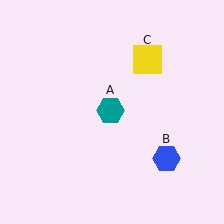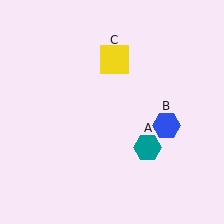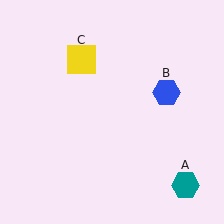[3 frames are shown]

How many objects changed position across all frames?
3 objects changed position: teal hexagon (object A), blue hexagon (object B), yellow square (object C).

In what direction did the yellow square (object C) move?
The yellow square (object C) moved left.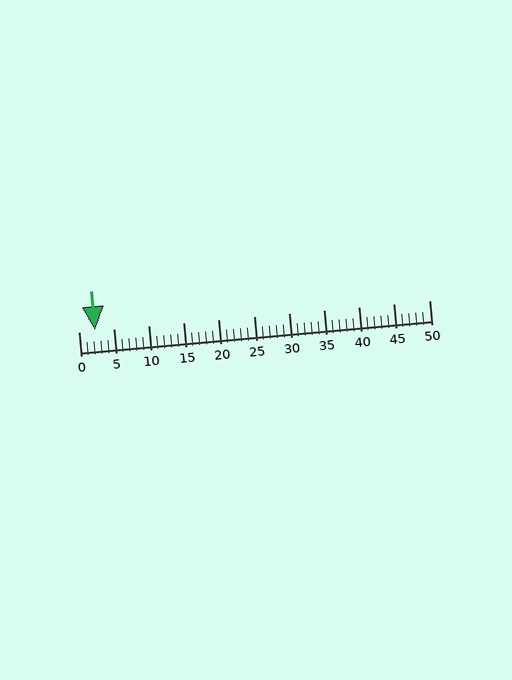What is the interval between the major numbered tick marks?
The major tick marks are spaced 5 units apart.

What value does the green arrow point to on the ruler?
The green arrow points to approximately 2.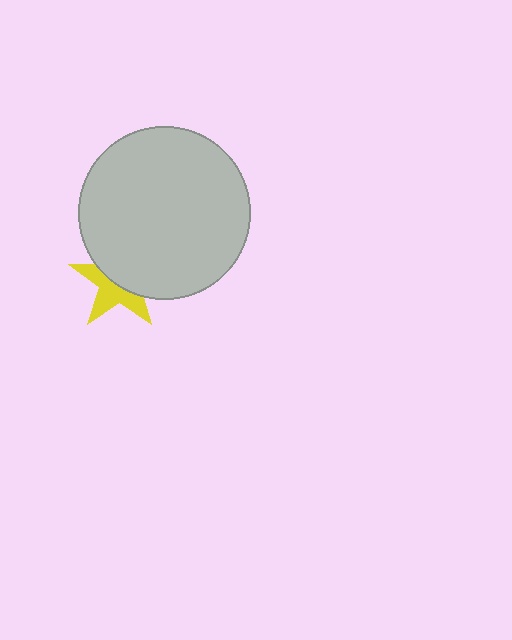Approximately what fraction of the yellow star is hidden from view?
Roughly 53% of the yellow star is hidden behind the light gray circle.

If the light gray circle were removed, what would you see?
You would see the complete yellow star.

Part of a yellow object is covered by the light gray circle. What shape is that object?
It is a star.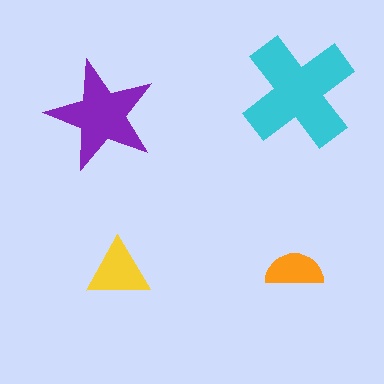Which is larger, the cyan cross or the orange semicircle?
The cyan cross.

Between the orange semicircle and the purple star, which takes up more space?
The purple star.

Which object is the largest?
The cyan cross.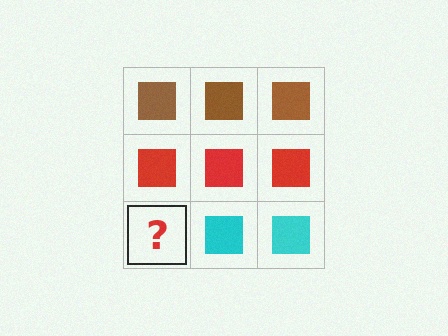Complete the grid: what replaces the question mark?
The question mark should be replaced with a cyan square.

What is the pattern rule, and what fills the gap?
The rule is that each row has a consistent color. The gap should be filled with a cyan square.